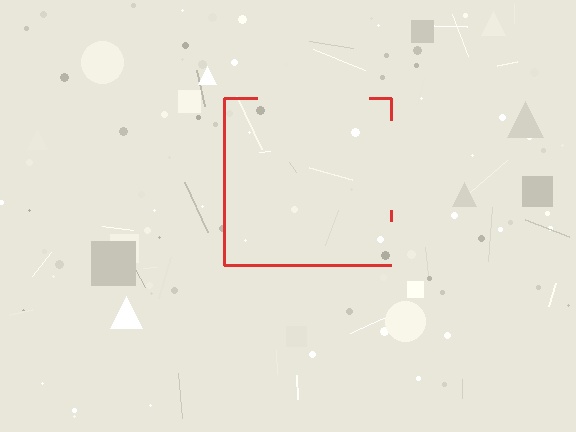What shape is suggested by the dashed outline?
The dashed outline suggests a square.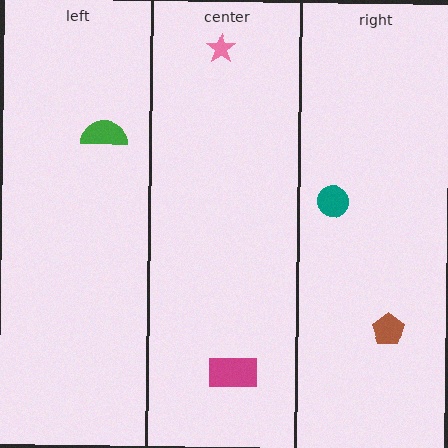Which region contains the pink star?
The center region.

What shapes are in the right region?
The teal circle, the brown pentagon.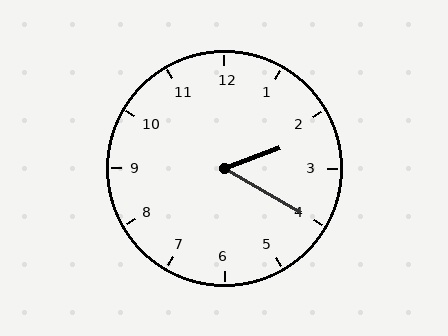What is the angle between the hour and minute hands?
Approximately 50 degrees.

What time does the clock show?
2:20.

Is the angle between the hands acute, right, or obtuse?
It is acute.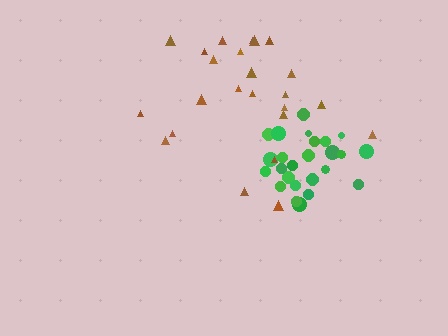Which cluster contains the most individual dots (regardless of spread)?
Green (27).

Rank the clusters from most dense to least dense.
green, brown.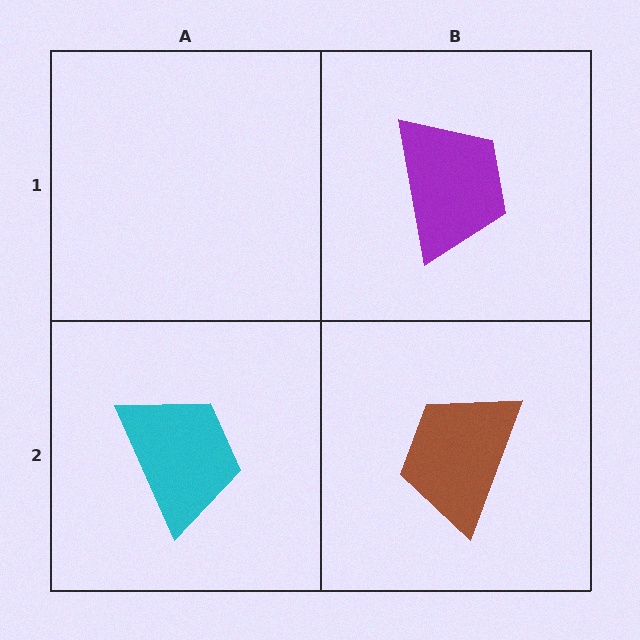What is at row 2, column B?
A brown trapezoid.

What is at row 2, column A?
A cyan trapezoid.